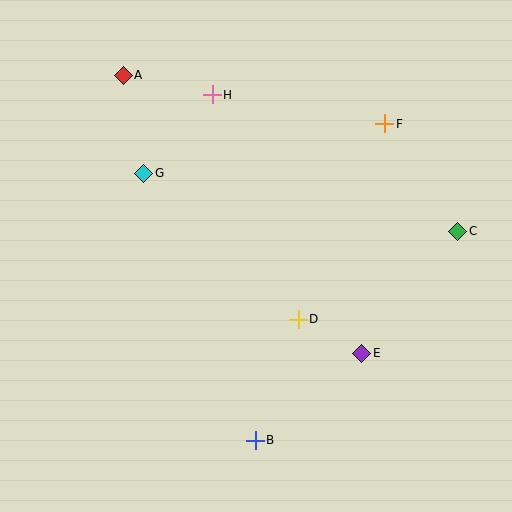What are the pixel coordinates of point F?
Point F is at (385, 124).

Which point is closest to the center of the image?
Point D at (298, 319) is closest to the center.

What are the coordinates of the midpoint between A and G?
The midpoint between A and G is at (134, 124).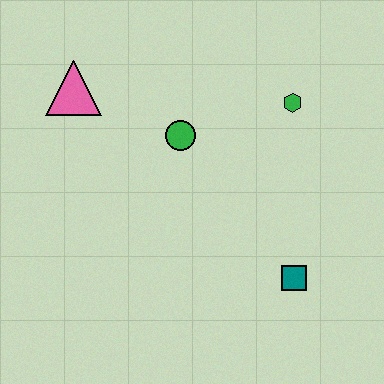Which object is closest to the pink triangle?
The green circle is closest to the pink triangle.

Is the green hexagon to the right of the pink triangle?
Yes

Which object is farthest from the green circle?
The teal square is farthest from the green circle.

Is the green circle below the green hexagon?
Yes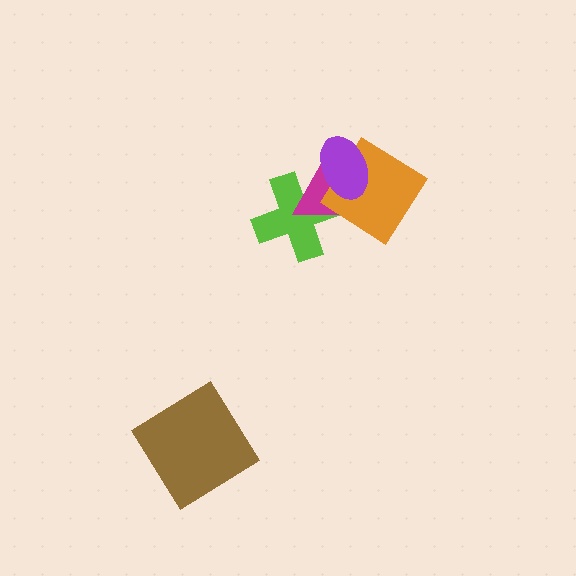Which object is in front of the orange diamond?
The purple ellipse is in front of the orange diamond.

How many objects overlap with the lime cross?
2 objects overlap with the lime cross.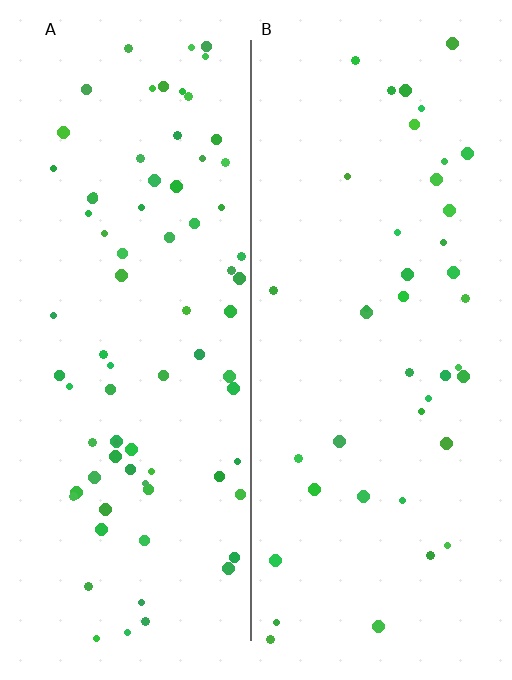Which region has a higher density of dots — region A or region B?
A (the left).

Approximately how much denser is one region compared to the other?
Approximately 1.9× — region A over region B.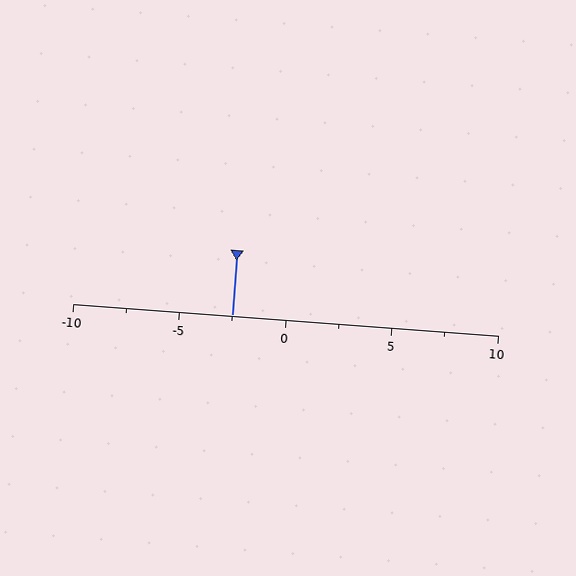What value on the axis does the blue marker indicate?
The marker indicates approximately -2.5.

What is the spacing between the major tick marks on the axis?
The major ticks are spaced 5 apart.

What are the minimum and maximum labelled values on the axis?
The axis runs from -10 to 10.